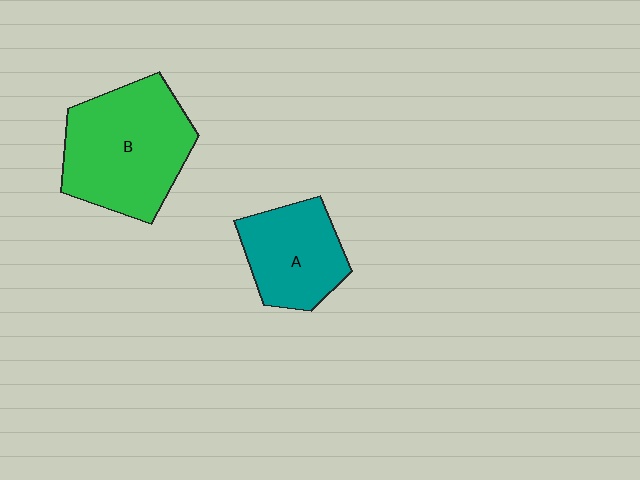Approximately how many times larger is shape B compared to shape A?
Approximately 1.6 times.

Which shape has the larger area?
Shape B (green).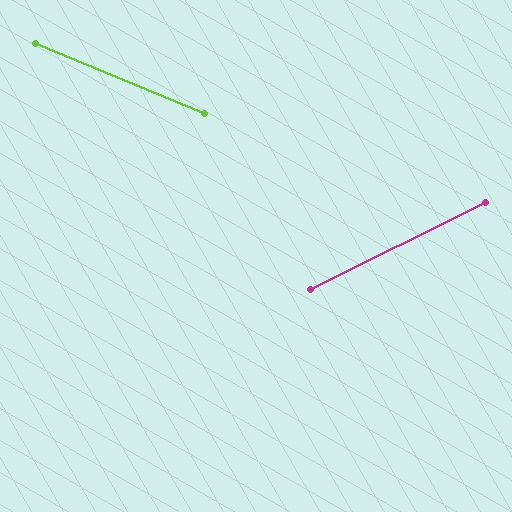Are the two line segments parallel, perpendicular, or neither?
Neither parallel nor perpendicular — they differ by about 49°.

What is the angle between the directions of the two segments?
Approximately 49 degrees.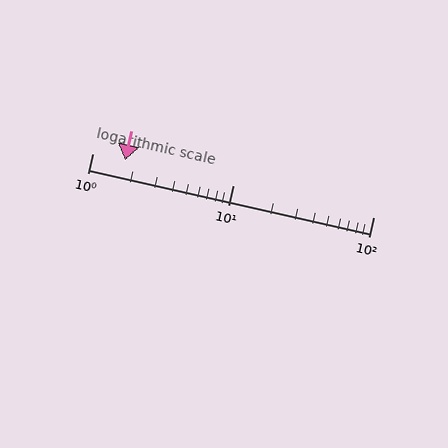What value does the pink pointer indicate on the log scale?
The pointer indicates approximately 1.7.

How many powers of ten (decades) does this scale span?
The scale spans 2 decades, from 1 to 100.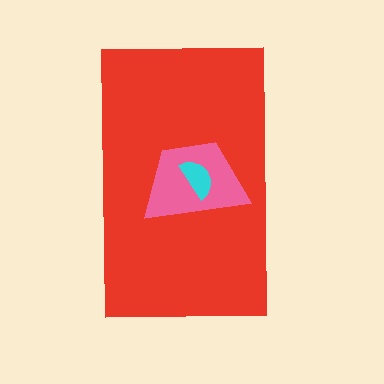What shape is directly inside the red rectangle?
The pink trapezoid.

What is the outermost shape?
The red rectangle.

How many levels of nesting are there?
3.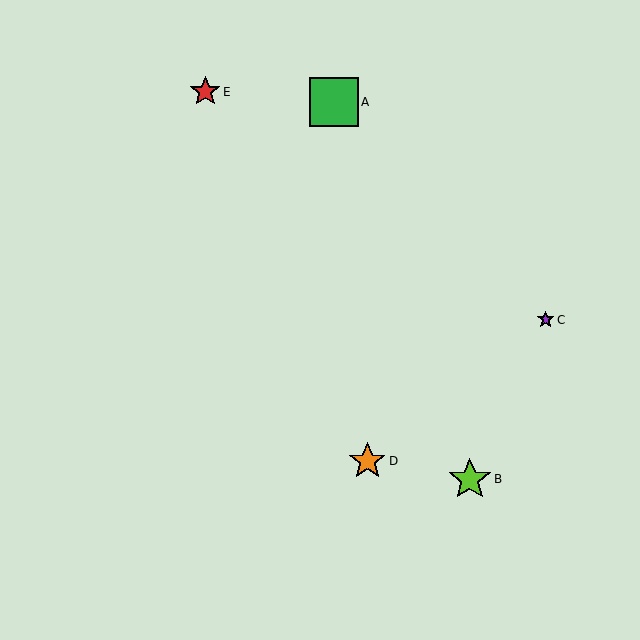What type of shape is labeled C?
Shape C is a purple star.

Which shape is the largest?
The green square (labeled A) is the largest.